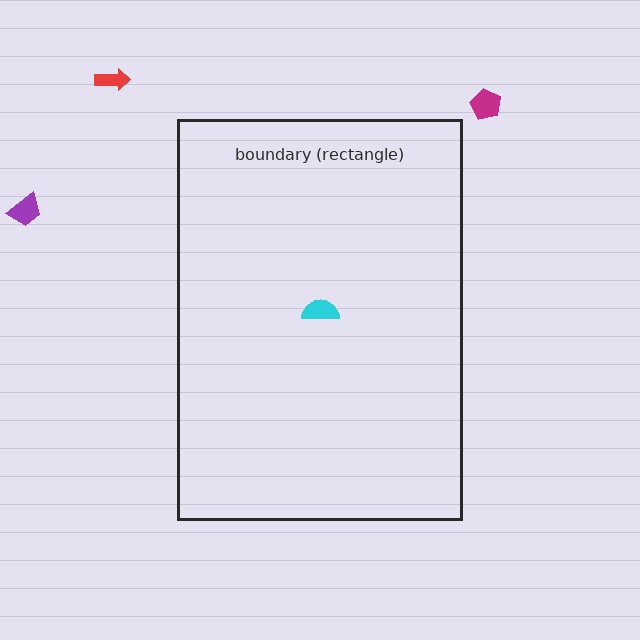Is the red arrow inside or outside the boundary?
Outside.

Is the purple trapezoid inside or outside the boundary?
Outside.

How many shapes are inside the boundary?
1 inside, 3 outside.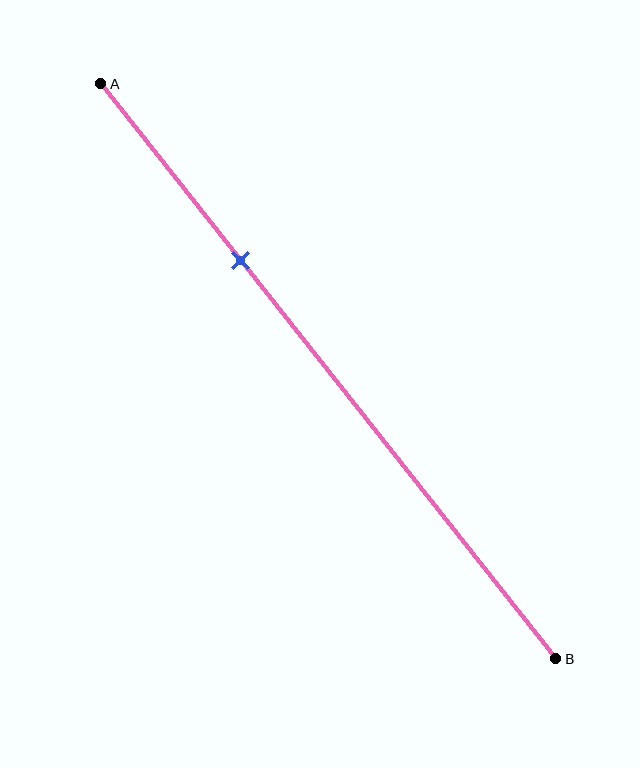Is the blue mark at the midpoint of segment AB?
No, the mark is at about 30% from A, not at the 50% midpoint.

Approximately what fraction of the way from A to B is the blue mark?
The blue mark is approximately 30% of the way from A to B.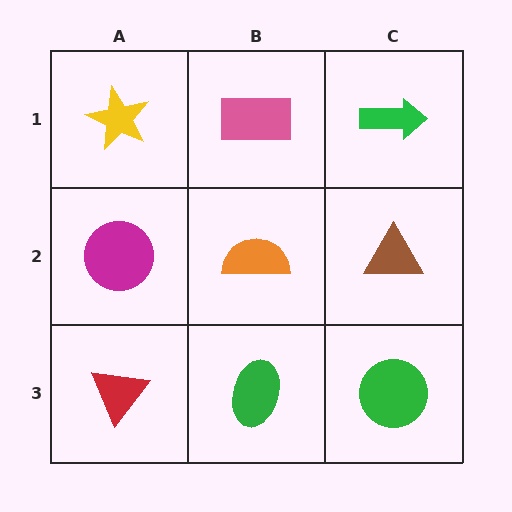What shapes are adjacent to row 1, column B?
An orange semicircle (row 2, column B), a yellow star (row 1, column A), a green arrow (row 1, column C).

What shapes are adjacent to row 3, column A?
A magenta circle (row 2, column A), a green ellipse (row 3, column B).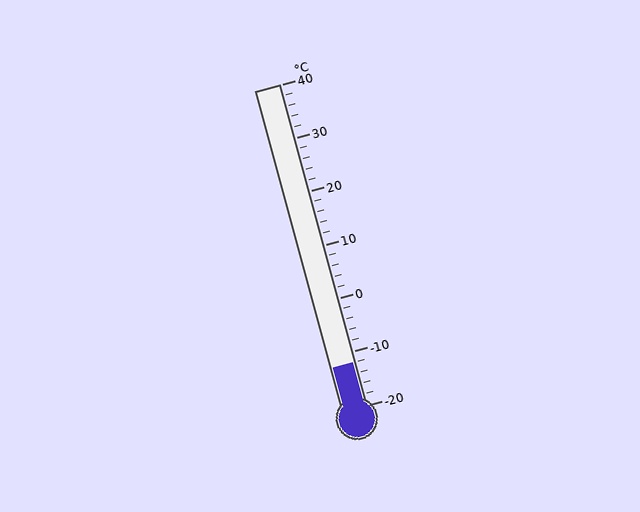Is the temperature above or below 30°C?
The temperature is below 30°C.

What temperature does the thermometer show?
The thermometer shows approximately -12°C.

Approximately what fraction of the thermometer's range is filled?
The thermometer is filled to approximately 15% of its range.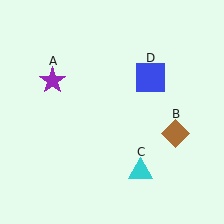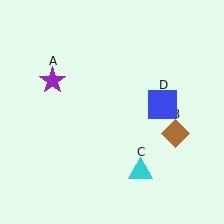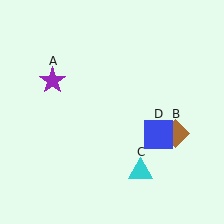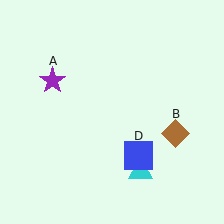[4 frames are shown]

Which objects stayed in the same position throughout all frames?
Purple star (object A) and brown diamond (object B) and cyan triangle (object C) remained stationary.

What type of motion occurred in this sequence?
The blue square (object D) rotated clockwise around the center of the scene.